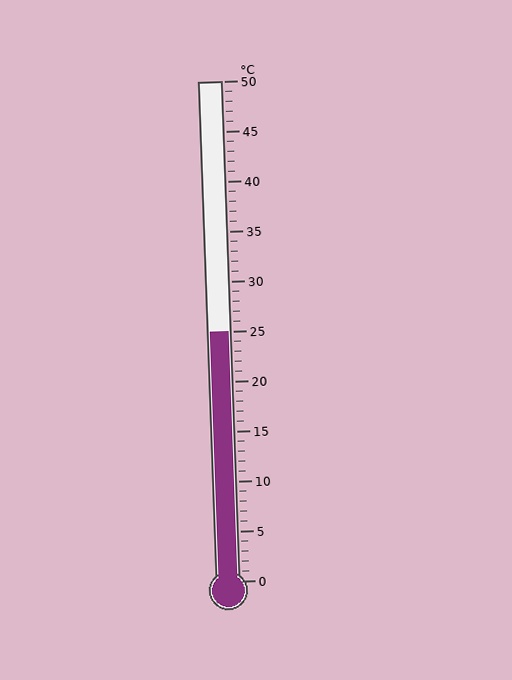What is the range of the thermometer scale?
The thermometer scale ranges from 0°C to 50°C.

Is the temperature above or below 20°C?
The temperature is above 20°C.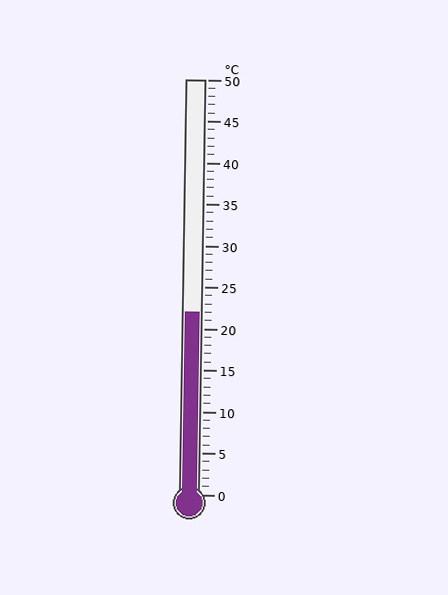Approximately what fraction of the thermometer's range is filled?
The thermometer is filled to approximately 45% of its range.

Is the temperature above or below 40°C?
The temperature is below 40°C.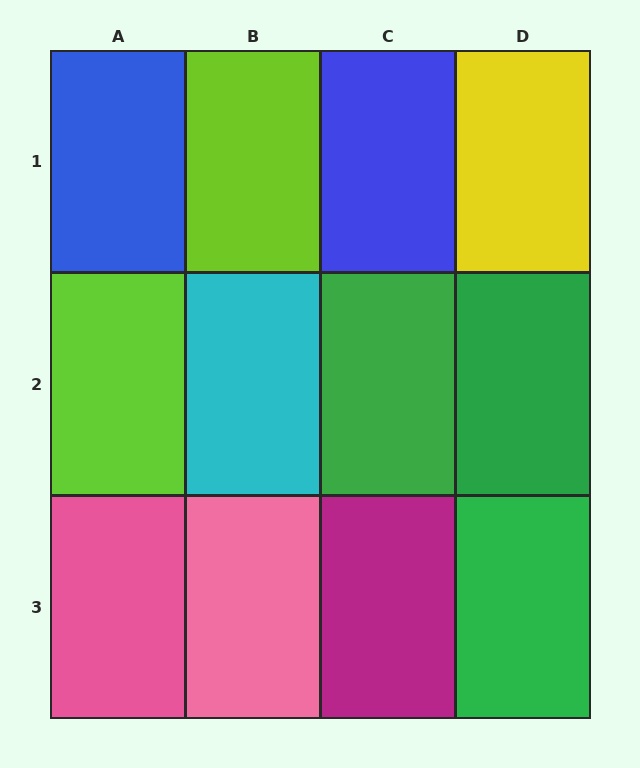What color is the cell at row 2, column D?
Green.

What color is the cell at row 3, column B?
Pink.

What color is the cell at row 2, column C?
Green.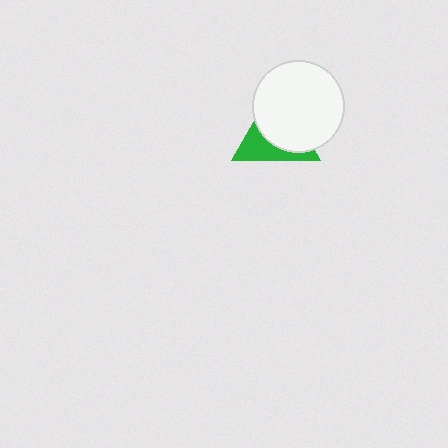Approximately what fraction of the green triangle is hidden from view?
Roughly 60% of the green triangle is hidden behind the white circle.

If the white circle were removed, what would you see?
You would see the complete green triangle.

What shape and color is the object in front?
The object in front is a white circle.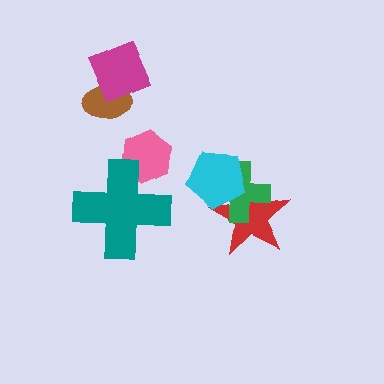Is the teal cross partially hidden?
No, no other shape covers it.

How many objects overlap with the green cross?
2 objects overlap with the green cross.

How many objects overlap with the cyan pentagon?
2 objects overlap with the cyan pentagon.